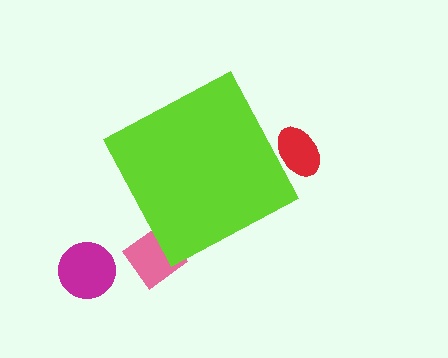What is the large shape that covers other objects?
A lime diamond.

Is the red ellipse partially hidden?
Yes, the red ellipse is partially hidden behind the lime diamond.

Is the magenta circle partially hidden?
No, the magenta circle is fully visible.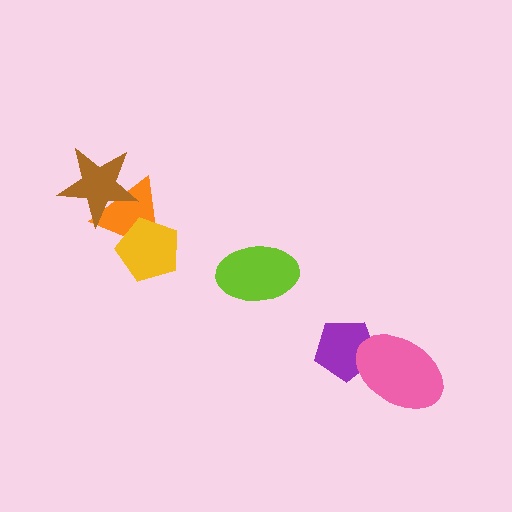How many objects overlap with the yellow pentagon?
1 object overlaps with the yellow pentagon.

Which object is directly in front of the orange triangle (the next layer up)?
The yellow pentagon is directly in front of the orange triangle.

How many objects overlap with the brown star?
1 object overlaps with the brown star.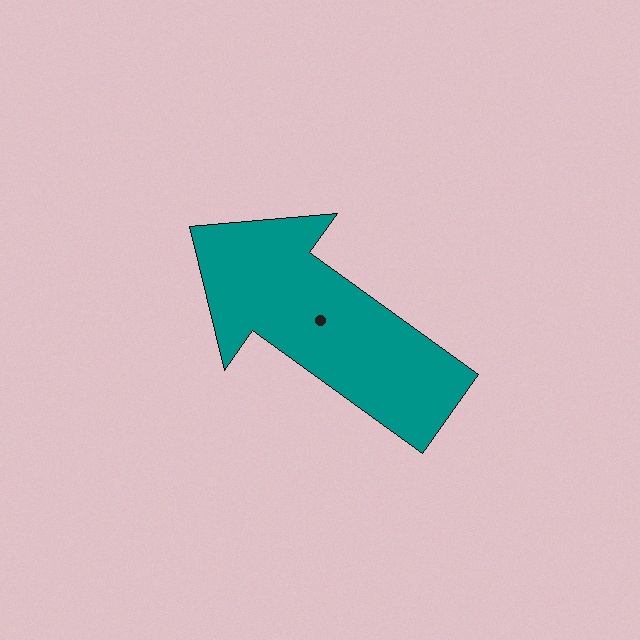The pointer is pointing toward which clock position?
Roughly 10 o'clock.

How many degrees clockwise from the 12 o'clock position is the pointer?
Approximately 306 degrees.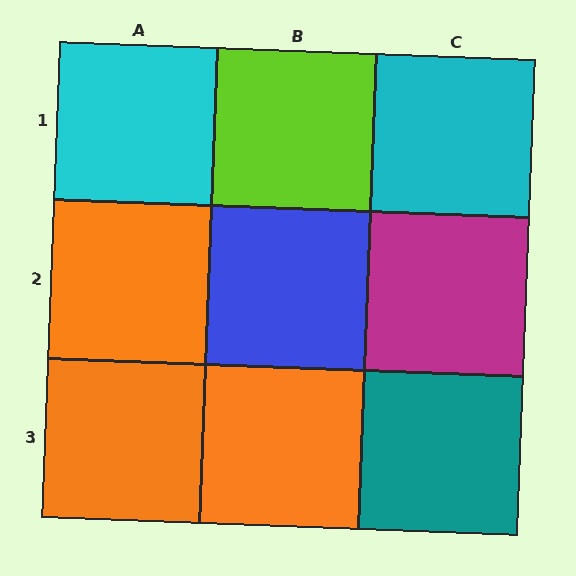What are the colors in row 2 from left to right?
Orange, blue, magenta.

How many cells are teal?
1 cell is teal.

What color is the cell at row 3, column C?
Teal.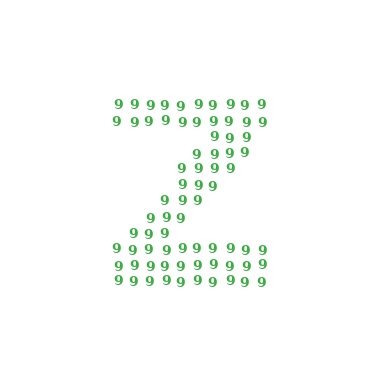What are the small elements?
The small elements are digit 9's.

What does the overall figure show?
The overall figure shows the letter Z.